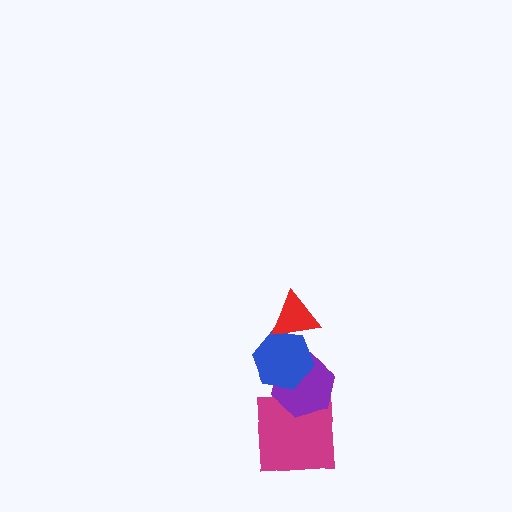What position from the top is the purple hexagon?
The purple hexagon is 3rd from the top.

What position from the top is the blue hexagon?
The blue hexagon is 2nd from the top.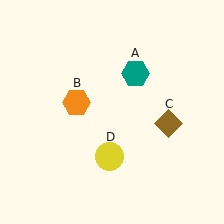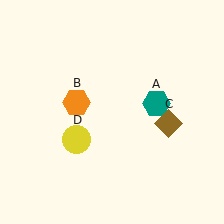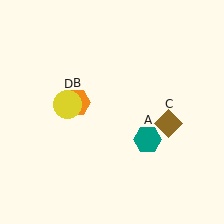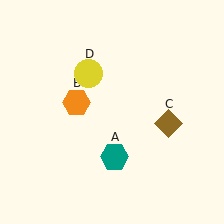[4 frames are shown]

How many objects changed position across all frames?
2 objects changed position: teal hexagon (object A), yellow circle (object D).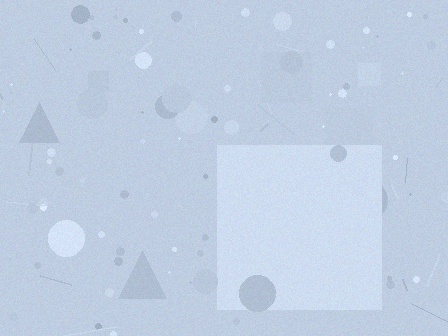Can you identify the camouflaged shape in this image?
The camouflaged shape is a square.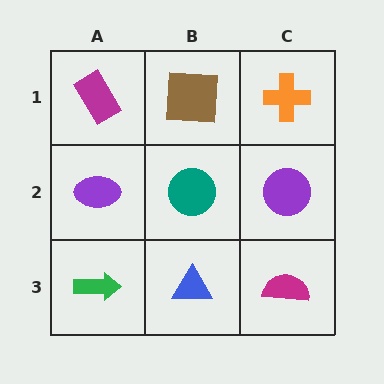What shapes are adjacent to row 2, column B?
A brown square (row 1, column B), a blue triangle (row 3, column B), a purple ellipse (row 2, column A), a purple circle (row 2, column C).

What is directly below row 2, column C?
A magenta semicircle.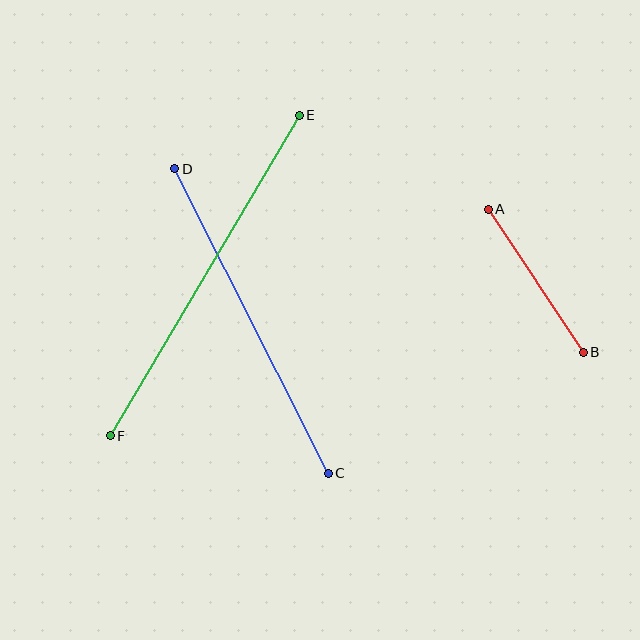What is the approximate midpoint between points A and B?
The midpoint is at approximately (536, 281) pixels.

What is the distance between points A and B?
The distance is approximately 172 pixels.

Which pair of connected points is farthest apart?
Points E and F are farthest apart.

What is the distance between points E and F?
The distance is approximately 372 pixels.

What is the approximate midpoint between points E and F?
The midpoint is at approximately (205, 276) pixels.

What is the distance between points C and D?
The distance is approximately 341 pixels.